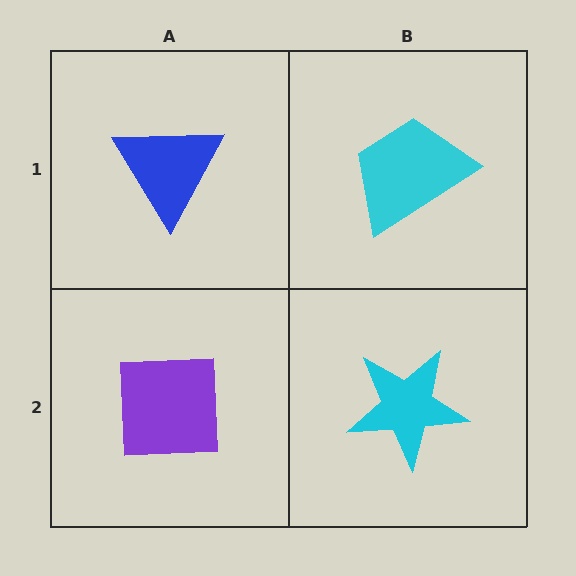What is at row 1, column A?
A blue triangle.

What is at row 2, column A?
A purple square.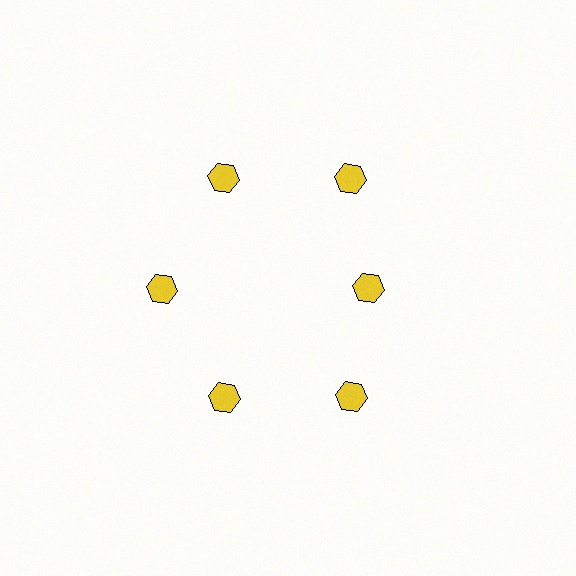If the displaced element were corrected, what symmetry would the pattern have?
It would have 6-fold rotational symmetry — the pattern would map onto itself every 60 degrees.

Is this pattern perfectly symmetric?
No. The 6 yellow hexagons are arranged in a ring, but one element near the 3 o'clock position is pulled inward toward the center, breaking the 6-fold rotational symmetry.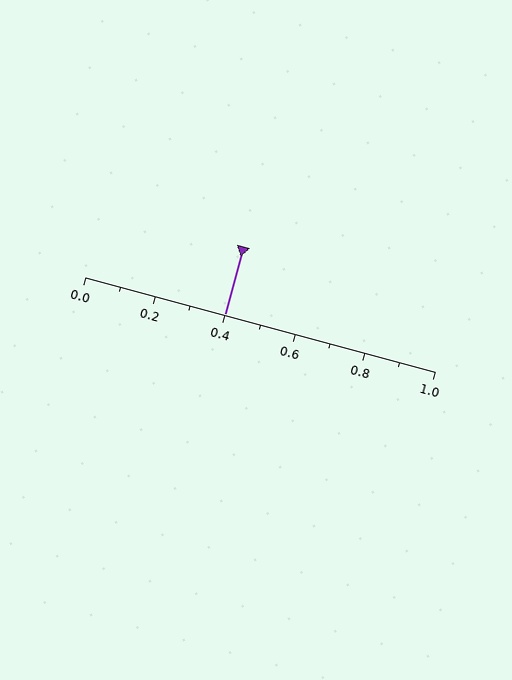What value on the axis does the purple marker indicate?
The marker indicates approximately 0.4.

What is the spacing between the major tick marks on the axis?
The major ticks are spaced 0.2 apart.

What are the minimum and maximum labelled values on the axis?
The axis runs from 0.0 to 1.0.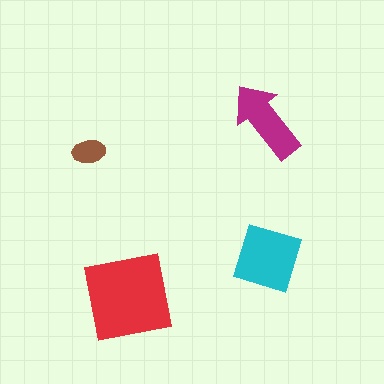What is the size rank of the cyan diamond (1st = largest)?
2nd.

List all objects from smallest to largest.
The brown ellipse, the magenta arrow, the cyan diamond, the red square.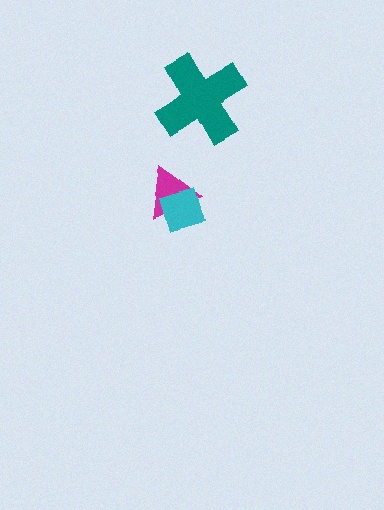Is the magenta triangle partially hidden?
Yes, it is partially covered by another shape.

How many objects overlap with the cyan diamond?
1 object overlaps with the cyan diamond.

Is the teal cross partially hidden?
No, no other shape covers it.